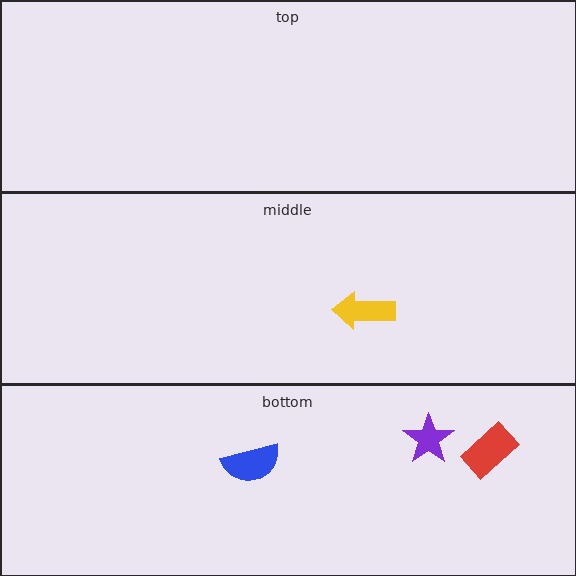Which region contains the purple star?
The bottom region.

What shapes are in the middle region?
The yellow arrow.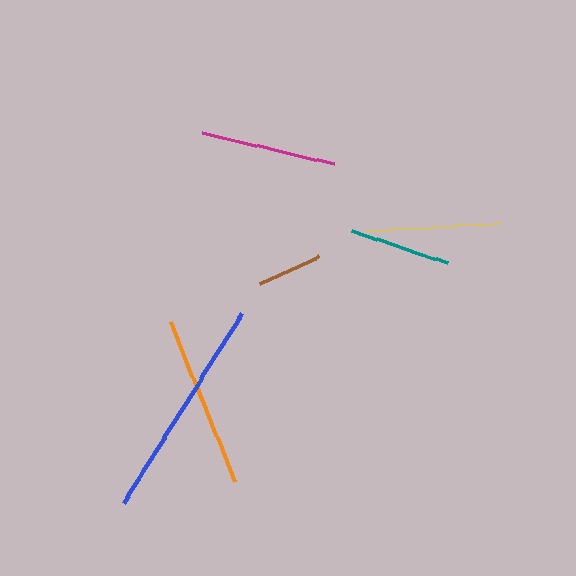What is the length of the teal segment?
The teal segment is approximately 101 pixels long.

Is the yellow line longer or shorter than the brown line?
The yellow line is longer than the brown line.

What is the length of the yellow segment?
The yellow segment is approximately 134 pixels long.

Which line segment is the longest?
The blue line is the longest at approximately 224 pixels.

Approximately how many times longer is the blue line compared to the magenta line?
The blue line is approximately 1.7 times the length of the magenta line.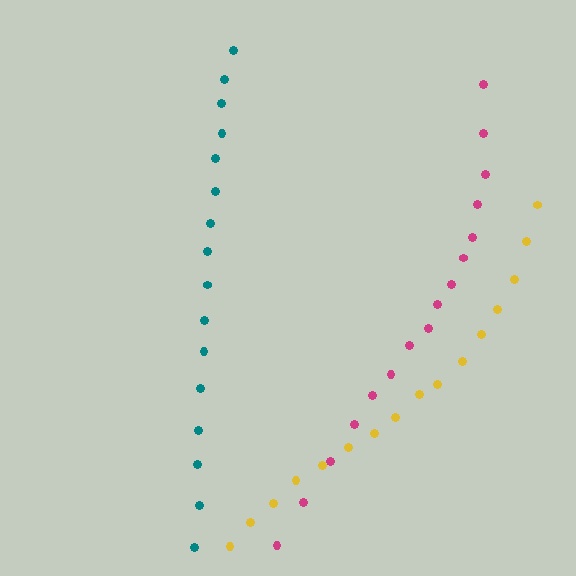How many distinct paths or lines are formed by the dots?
There are 3 distinct paths.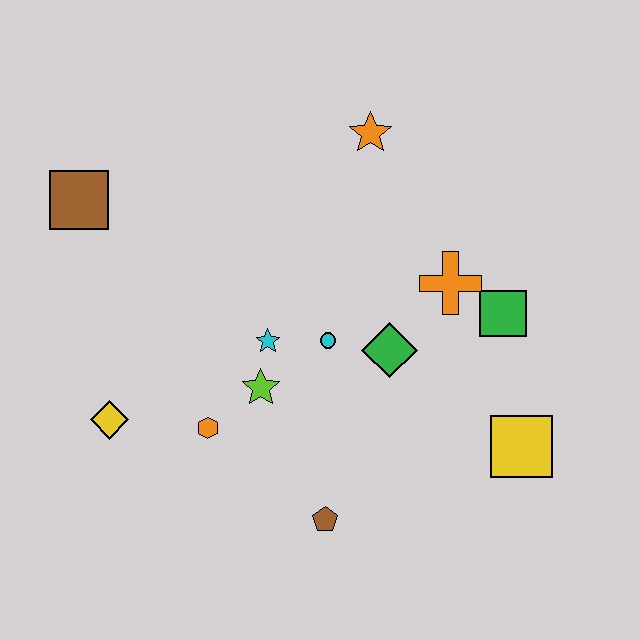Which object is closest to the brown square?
The yellow diamond is closest to the brown square.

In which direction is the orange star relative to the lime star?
The orange star is above the lime star.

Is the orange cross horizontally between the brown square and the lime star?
No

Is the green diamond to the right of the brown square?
Yes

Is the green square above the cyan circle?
Yes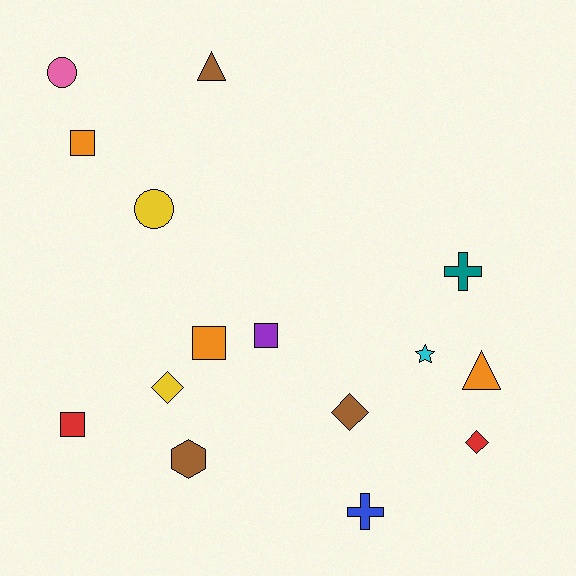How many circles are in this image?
There are 2 circles.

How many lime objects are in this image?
There are no lime objects.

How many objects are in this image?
There are 15 objects.